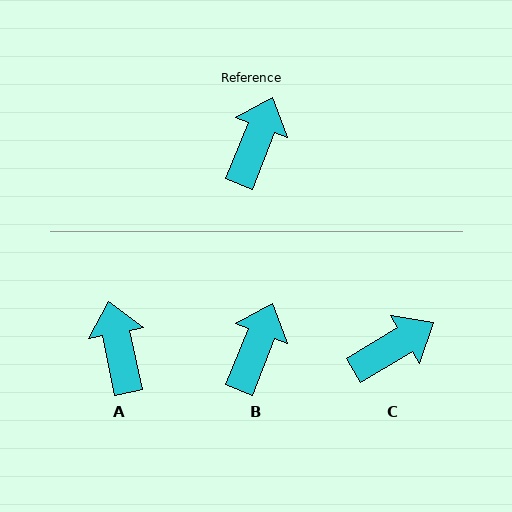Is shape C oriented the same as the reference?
No, it is off by about 37 degrees.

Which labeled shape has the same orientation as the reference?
B.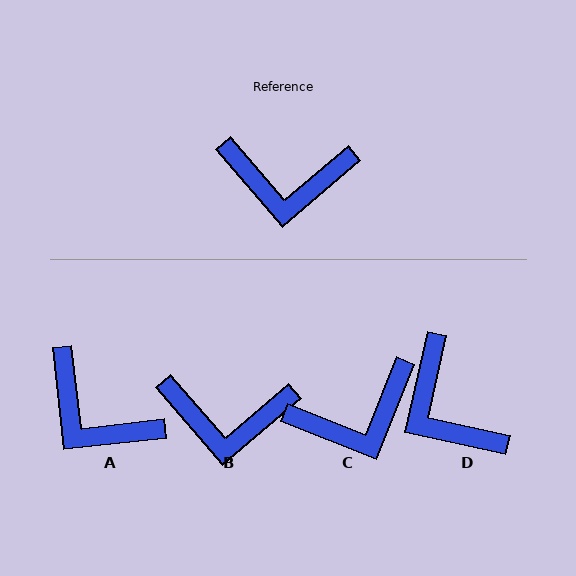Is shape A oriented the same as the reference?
No, it is off by about 34 degrees.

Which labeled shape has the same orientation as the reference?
B.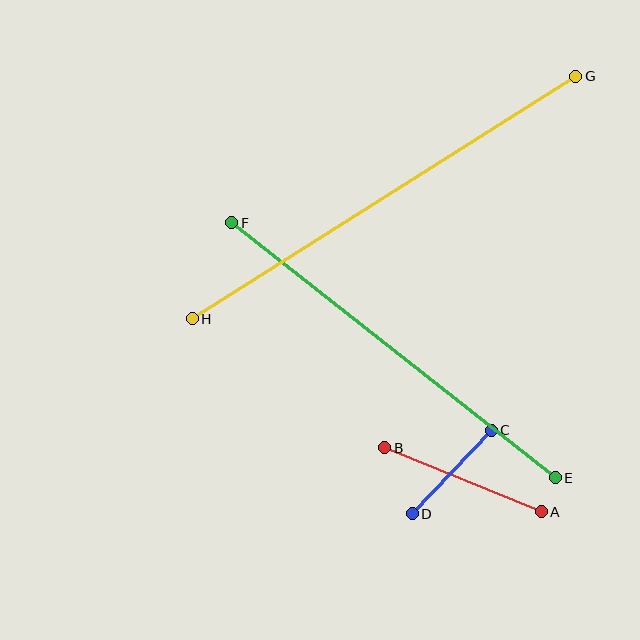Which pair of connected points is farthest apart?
Points G and H are farthest apart.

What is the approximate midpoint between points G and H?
The midpoint is at approximately (384, 198) pixels.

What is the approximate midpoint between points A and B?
The midpoint is at approximately (463, 480) pixels.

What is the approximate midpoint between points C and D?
The midpoint is at approximately (452, 472) pixels.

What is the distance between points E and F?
The distance is approximately 412 pixels.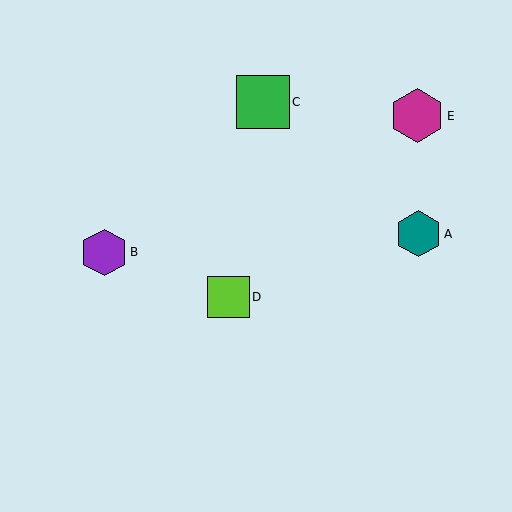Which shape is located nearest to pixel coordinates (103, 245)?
The purple hexagon (labeled B) at (104, 252) is nearest to that location.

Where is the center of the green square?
The center of the green square is at (263, 102).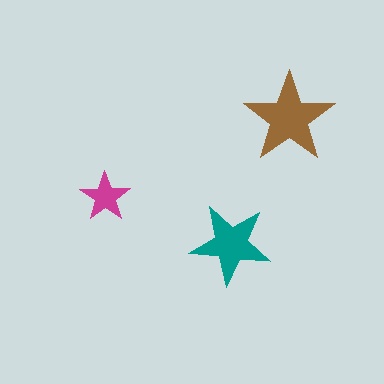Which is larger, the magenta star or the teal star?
The teal one.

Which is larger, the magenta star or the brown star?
The brown one.